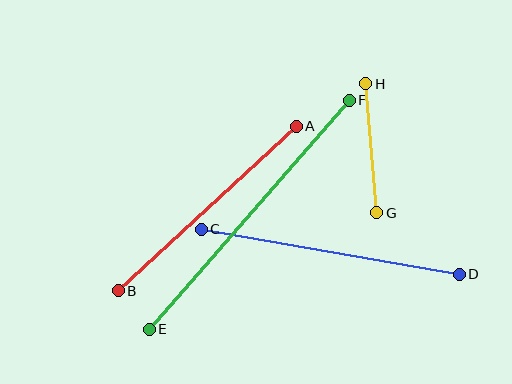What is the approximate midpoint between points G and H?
The midpoint is at approximately (371, 148) pixels.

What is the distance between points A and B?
The distance is approximately 242 pixels.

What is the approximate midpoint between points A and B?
The midpoint is at approximately (207, 209) pixels.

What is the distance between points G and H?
The distance is approximately 129 pixels.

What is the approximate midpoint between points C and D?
The midpoint is at approximately (330, 252) pixels.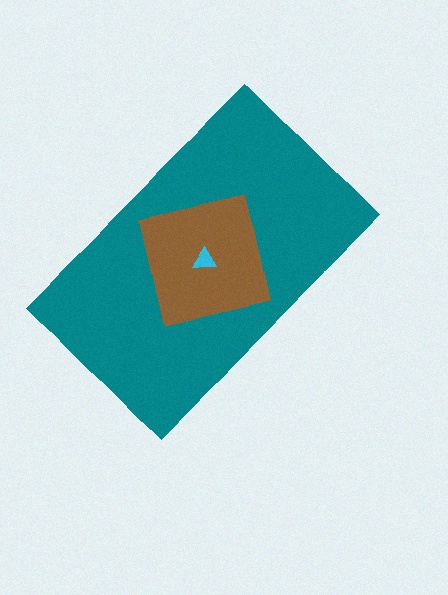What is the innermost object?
The cyan triangle.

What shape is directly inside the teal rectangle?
The brown square.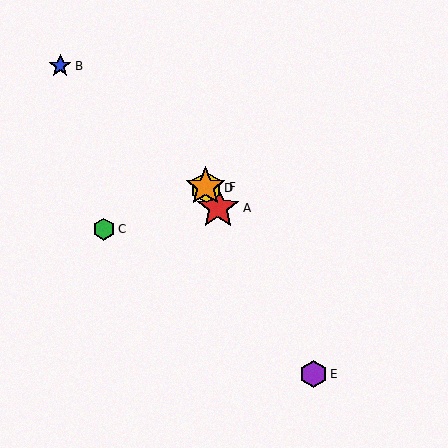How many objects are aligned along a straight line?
4 objects (A, D, E, F) are aligned along a straight line.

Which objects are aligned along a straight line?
Objects A, D, E, F are aligned along a straight line.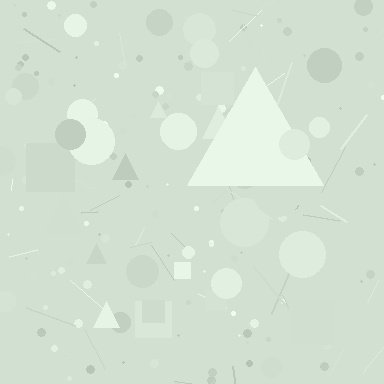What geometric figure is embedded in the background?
A triangle is embedded in the background.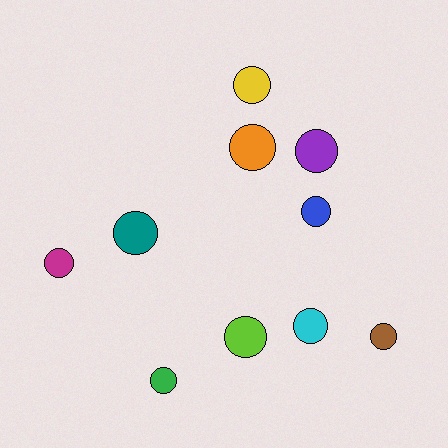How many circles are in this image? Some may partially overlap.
There are 10 circles.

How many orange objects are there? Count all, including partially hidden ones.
There is 1 orange object.